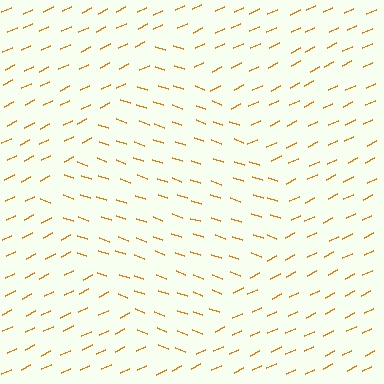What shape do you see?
I see a diamond.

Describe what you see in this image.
The image is filled with small orange line segments. A diamond region in the image has lines oriented differently from the surrounding lines, creating a visible texture boundary.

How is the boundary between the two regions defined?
The boundary is defined purely by a change in line orientation (approximately 45 degrees difference). All lines are the same color and thickness.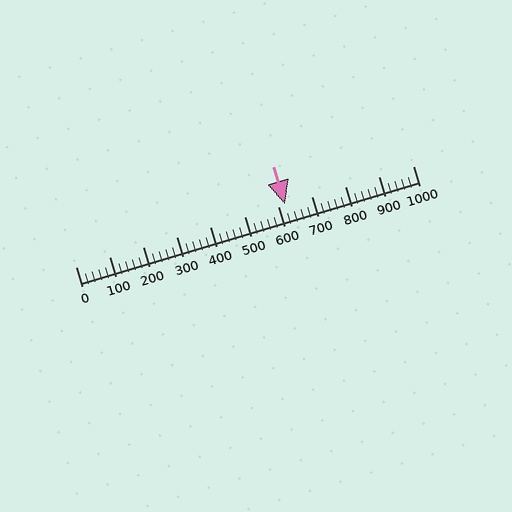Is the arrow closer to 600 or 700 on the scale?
The arrow is closer to 600.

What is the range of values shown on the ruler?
The ruler shows values from 0 to 1000.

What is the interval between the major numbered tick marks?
The major tick marks are spaced 100 units apart.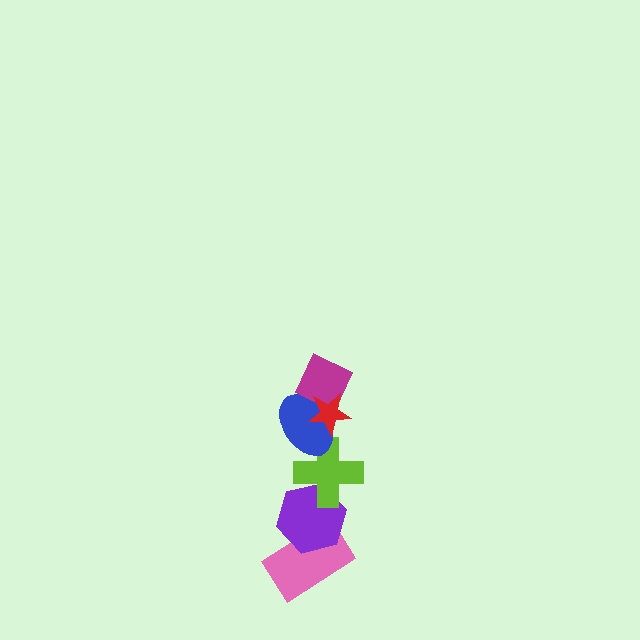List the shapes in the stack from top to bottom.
From top to bottom: the red star, the magenta diamond, the blue ellipse, the lime cross, the purple hexagon, the pink rectangle.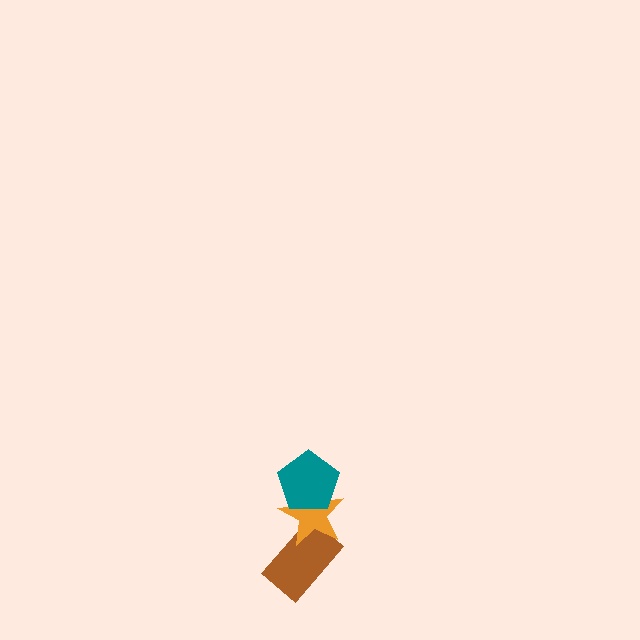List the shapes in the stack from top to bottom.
From top to bottom: the teal pentagon, the orange star, the brown rectangle.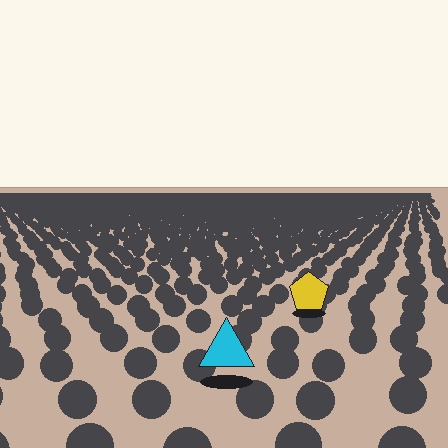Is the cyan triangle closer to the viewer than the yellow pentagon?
Yes. The cyan triangle is closer — you can tell from the texture gradient: the ground texture is coarser near it.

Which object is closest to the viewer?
The cyan triangle is closest. The texture marks near it are larger and more spread out.